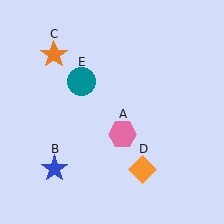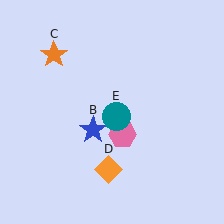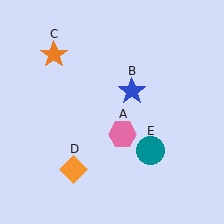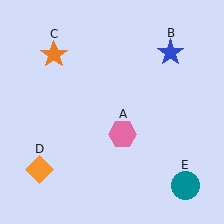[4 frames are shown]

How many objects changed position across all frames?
3 objects changed position: blue star (object B), orange diamond (object D), teal circle (object E).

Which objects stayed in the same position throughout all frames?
Pink hexagon (object A) and orange star (object C) remained stationary.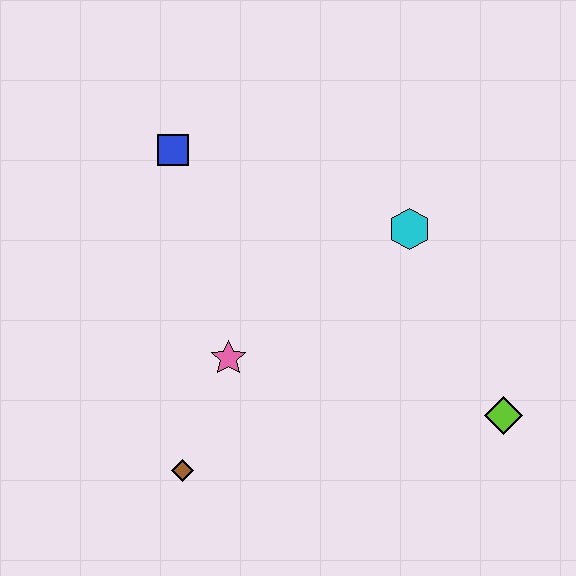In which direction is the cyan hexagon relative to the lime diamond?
The cyan hexagon is above the lime diamond.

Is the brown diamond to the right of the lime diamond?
No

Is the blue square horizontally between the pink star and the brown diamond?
No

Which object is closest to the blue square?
The pink star is closest to the blue square.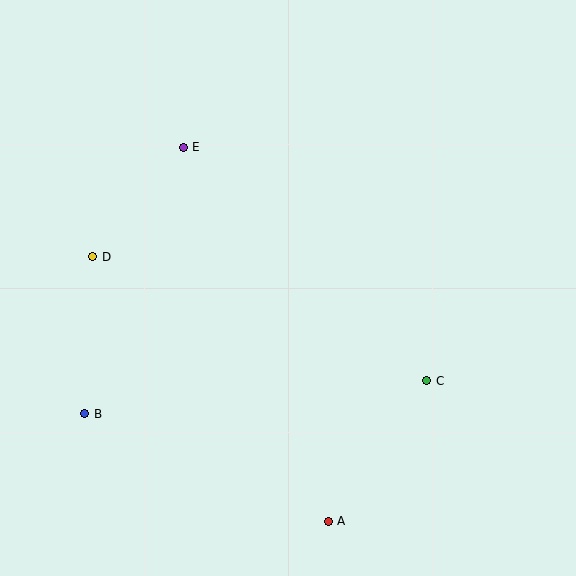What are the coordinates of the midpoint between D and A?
The midpoint between D and A is at (210, 389).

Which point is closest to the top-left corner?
Point E is closest to the top-left corner.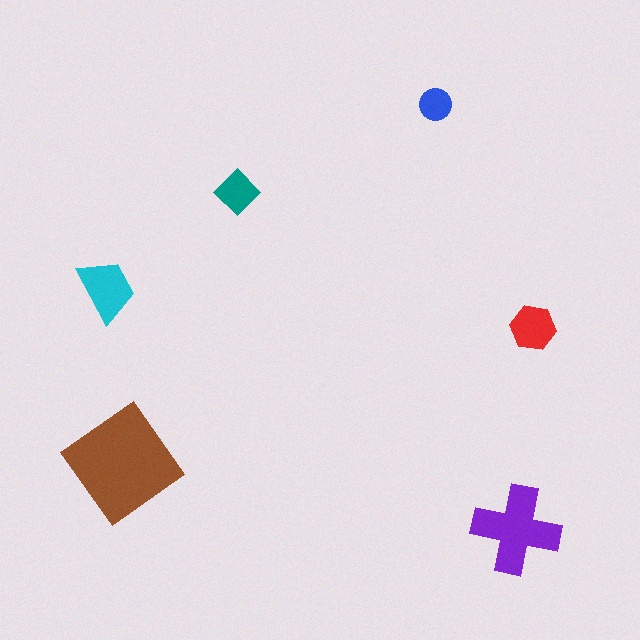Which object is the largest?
The brown diamond.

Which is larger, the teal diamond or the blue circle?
The teal diamond.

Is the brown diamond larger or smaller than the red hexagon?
Larger.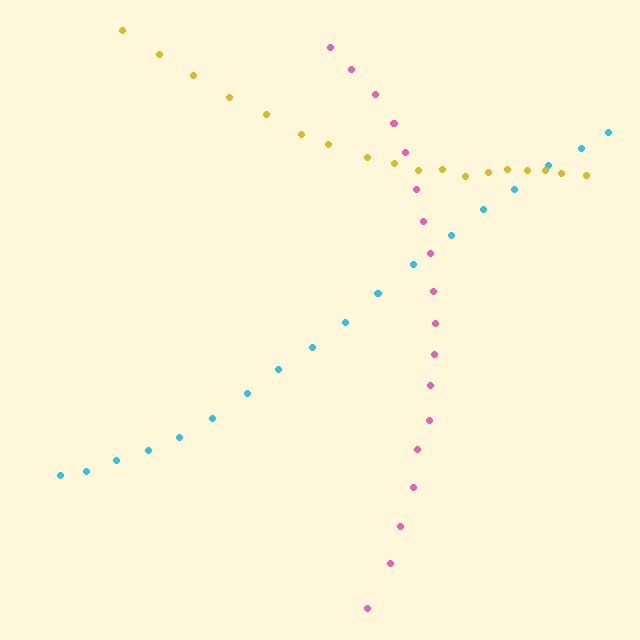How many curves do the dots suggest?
There are 3 distinct paths.